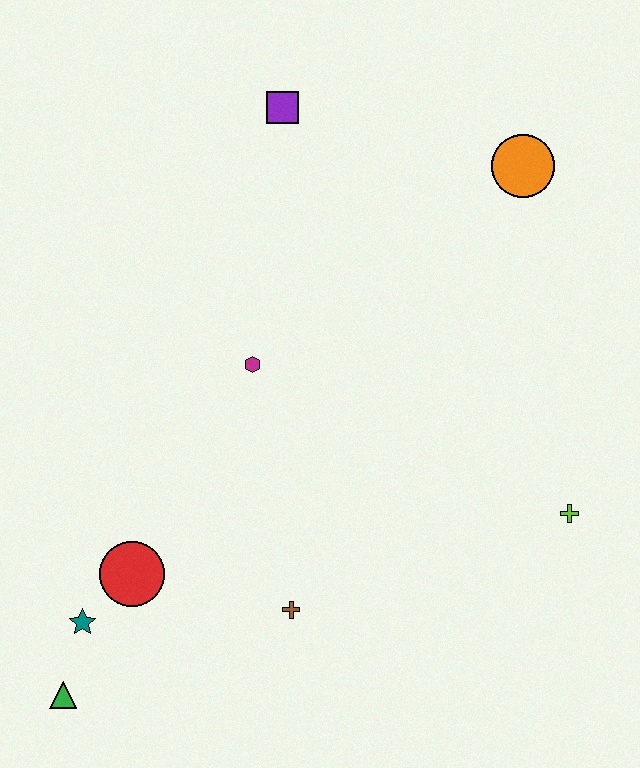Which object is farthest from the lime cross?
The green triangle is farthest from the lime cross.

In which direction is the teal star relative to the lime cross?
The teal star is to the left of the lime cross.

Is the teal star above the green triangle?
Yes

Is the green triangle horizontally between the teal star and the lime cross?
No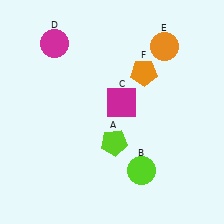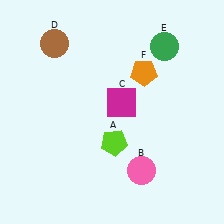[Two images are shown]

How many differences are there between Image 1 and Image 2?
There are 3 differences between the two images.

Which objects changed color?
B changed from lime to pink. D changed from magenta to brown. E changed from orange to green.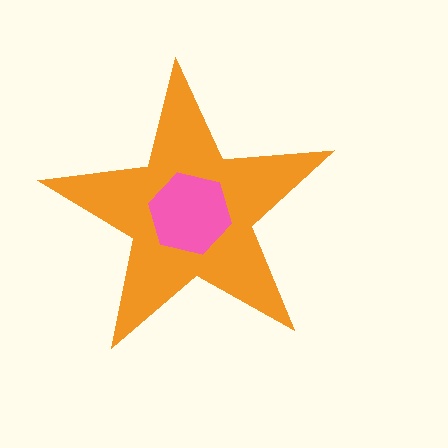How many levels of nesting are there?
2.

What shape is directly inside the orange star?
The pink hexagon.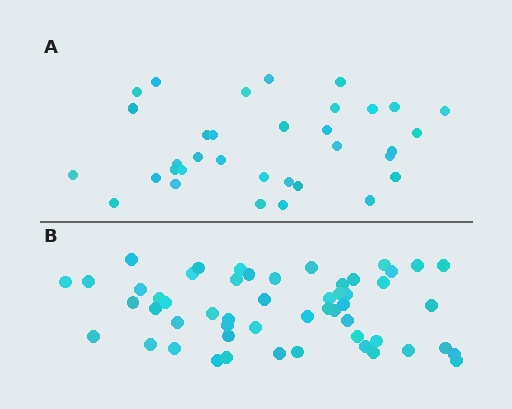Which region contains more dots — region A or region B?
Region B (the bottom region) has more dots.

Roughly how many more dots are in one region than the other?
Region B has approximately 20 more dots than region A.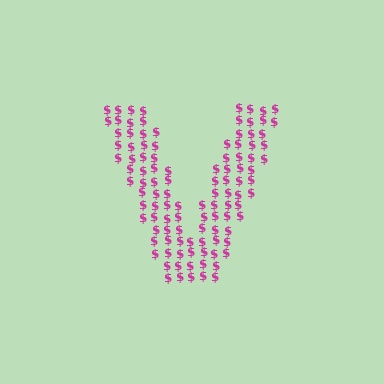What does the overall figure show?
The overall figure shows the letter V.